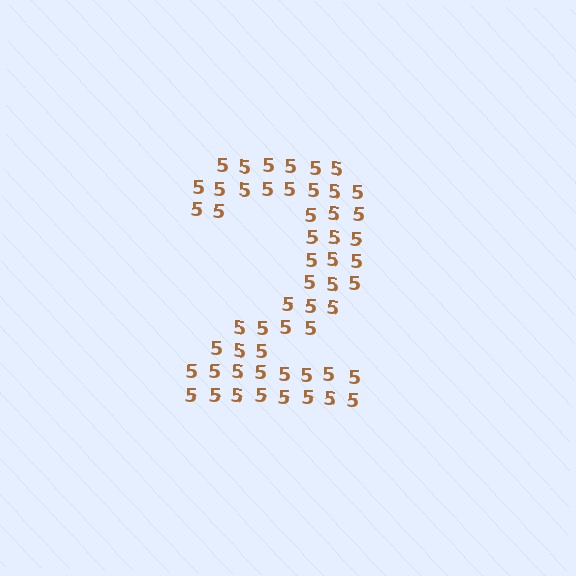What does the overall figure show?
The overall figure shows the digit 2.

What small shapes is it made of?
It is made of small digit 5's.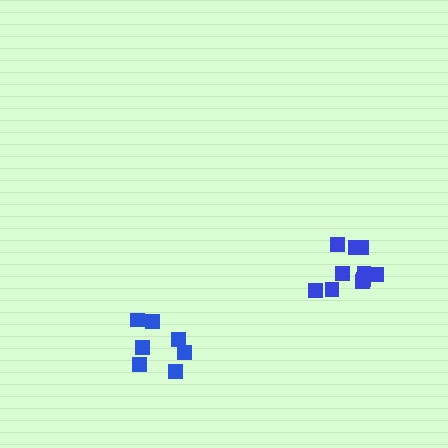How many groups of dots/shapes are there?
There are 2 groups.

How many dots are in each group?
Group 1: 7 dots, Group 2: 10 dots (17 total).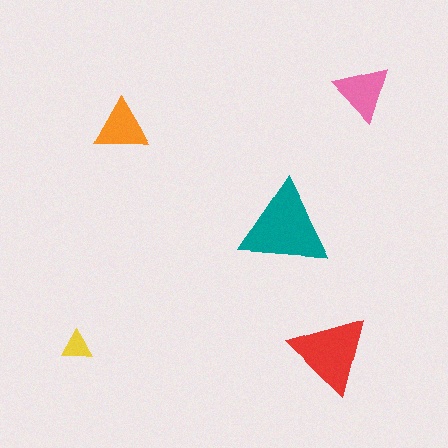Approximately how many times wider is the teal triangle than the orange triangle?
About 1.5 times wider.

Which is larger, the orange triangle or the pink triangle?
The pink one.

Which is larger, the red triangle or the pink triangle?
The red one.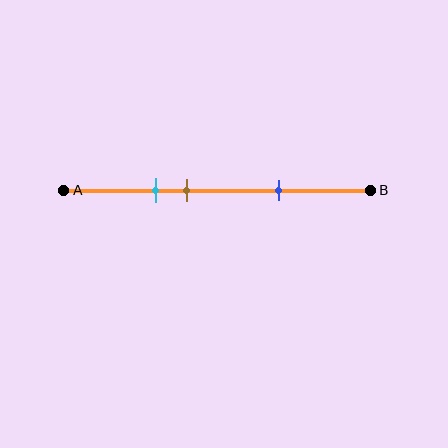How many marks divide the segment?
There are 3 marks dividing the segment.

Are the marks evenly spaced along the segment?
No, the marks are not evenly spaced.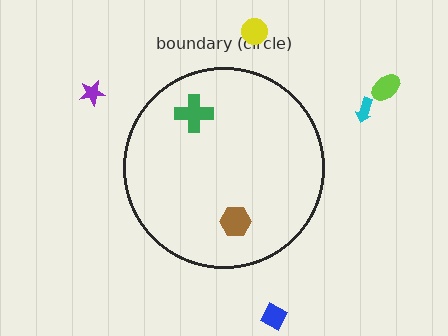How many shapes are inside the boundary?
2 inside, 5 outside.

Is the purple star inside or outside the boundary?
Outside.